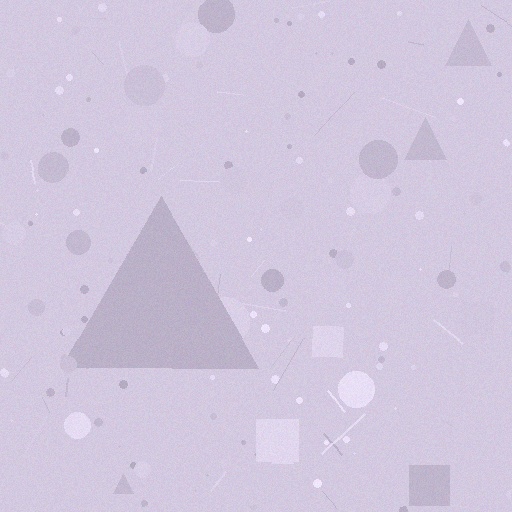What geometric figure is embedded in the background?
A triangle is embedded in the background.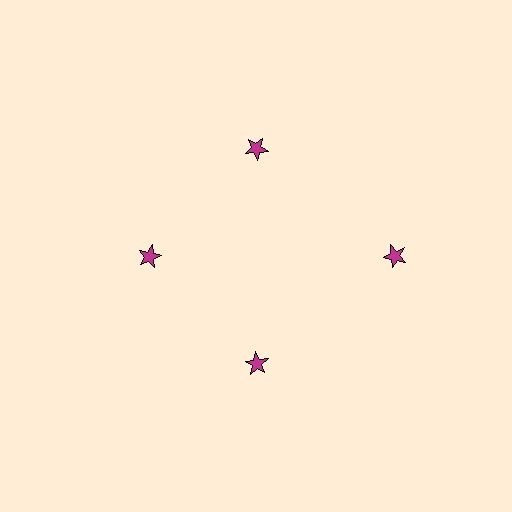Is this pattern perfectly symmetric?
No. The 4 magenta stars are arranged in a ring, but one element near the 3 o'clock position is pushed outward from the center, breaking the 4-fold rotational symmetry.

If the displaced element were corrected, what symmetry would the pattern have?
It would have 4-fold rotational symmetry — the pattern would map onto itself every 90 degrees.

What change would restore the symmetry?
The symmetry would be restored by moving it inward, back onto the ring so that all 4 stars sit at equal angles and equal distance from the center.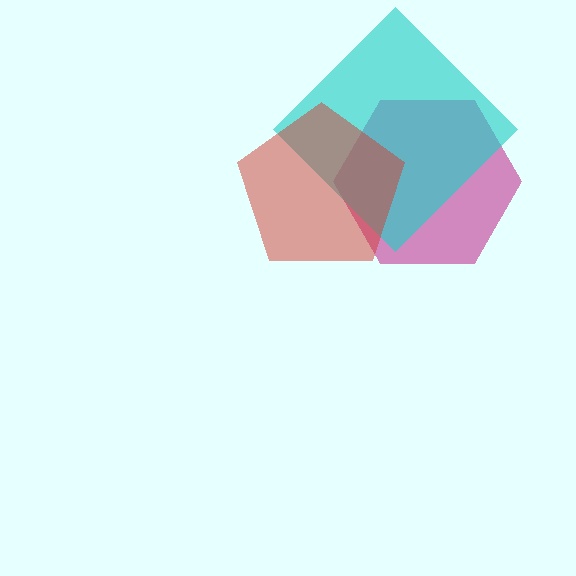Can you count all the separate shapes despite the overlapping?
Yes, there are 3 separate shapes.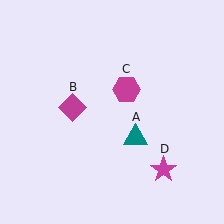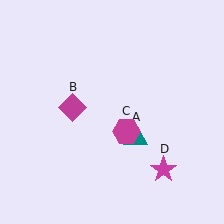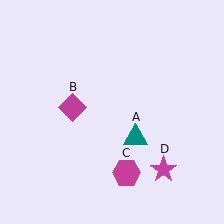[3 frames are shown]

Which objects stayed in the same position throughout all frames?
Teal triangle (object A) and magenta diamond (object B) and magenta star (object D) remained stationary.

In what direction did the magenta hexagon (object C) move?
The magenta hexagon (object C) moved down.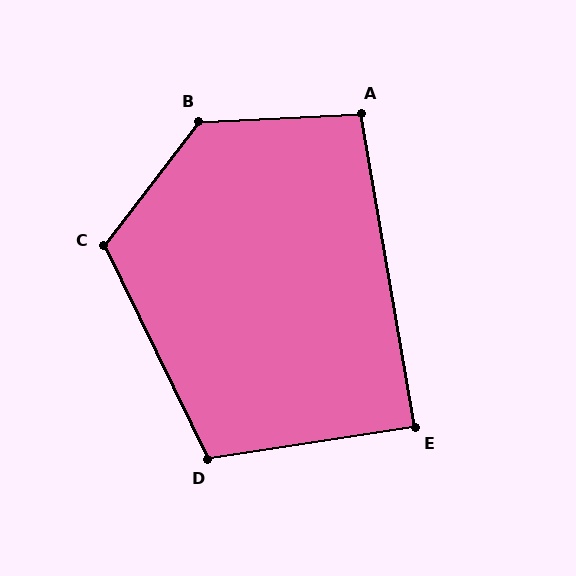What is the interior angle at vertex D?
Approximately 107 degrees (obtuse).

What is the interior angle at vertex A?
Approximately 97 degrees (obtuse).